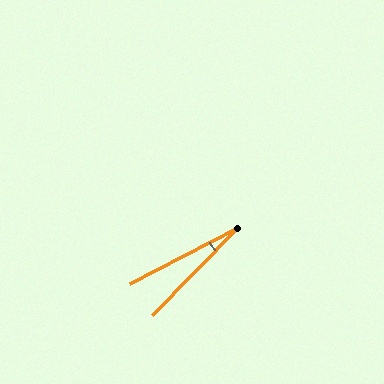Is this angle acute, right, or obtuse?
It is acute.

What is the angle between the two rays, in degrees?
Approximately 18 degrees.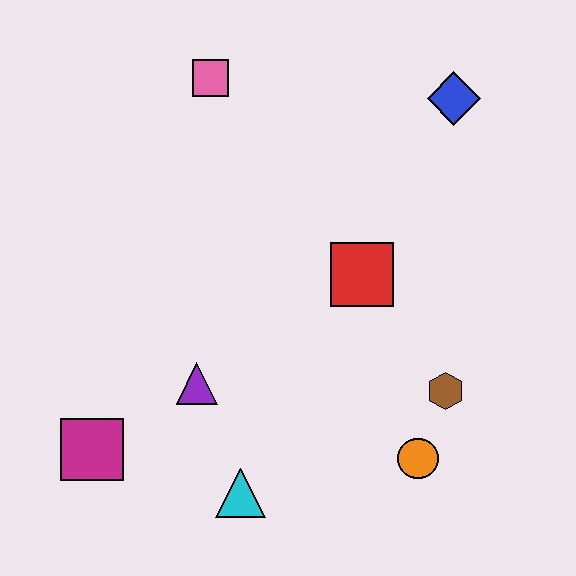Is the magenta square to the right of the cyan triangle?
No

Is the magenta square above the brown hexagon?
No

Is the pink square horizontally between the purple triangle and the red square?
Yes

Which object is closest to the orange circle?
The brown hexagon is closest to the orange circle.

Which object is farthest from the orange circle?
The pink square is farthest from the orange circle.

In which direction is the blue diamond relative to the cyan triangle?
The blue diamond is above the cyan triangle.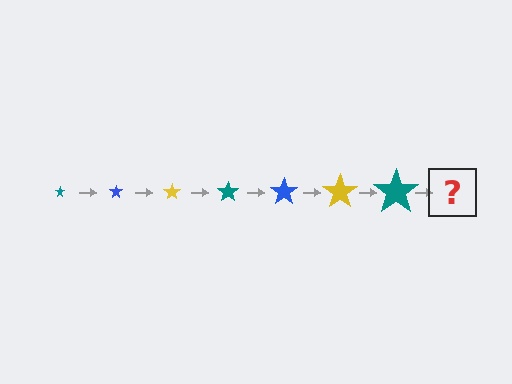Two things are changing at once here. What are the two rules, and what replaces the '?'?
The two rules are that the star grows larger each step and the color cycles through teal, blue, and yellow. The '?' should be a blue star, larger than the previous one.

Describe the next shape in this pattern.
It should be a blue star, larger than the previous one.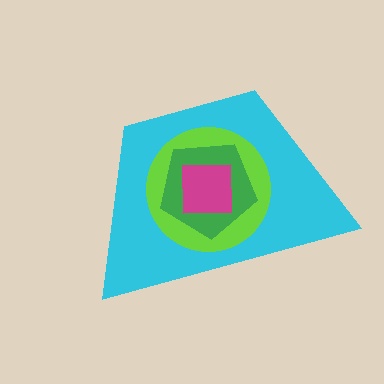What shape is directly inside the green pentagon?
The magenta square.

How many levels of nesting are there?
4.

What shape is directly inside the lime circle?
The green pentagon.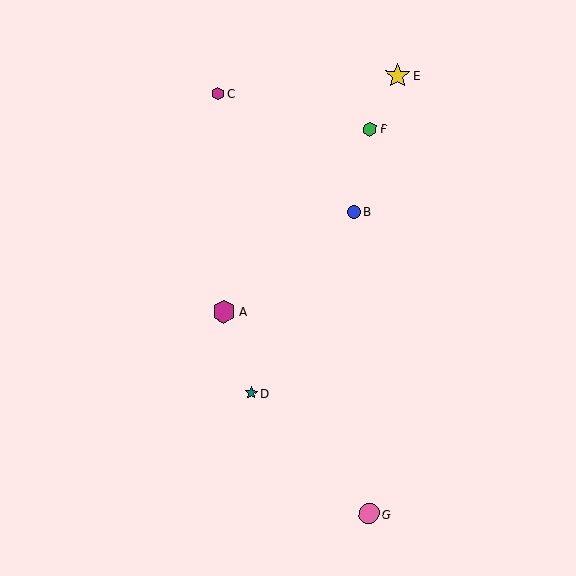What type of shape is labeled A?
Shape A is a magenta hexagon.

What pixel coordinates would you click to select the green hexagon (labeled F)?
Click at (370, 130) to select the green hexagon F.